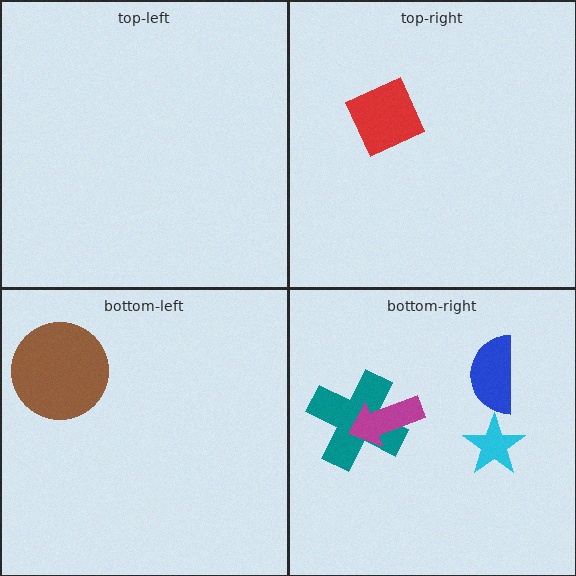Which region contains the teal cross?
The bottom-right region.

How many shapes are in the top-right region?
1.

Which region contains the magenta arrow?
The bottom-right region.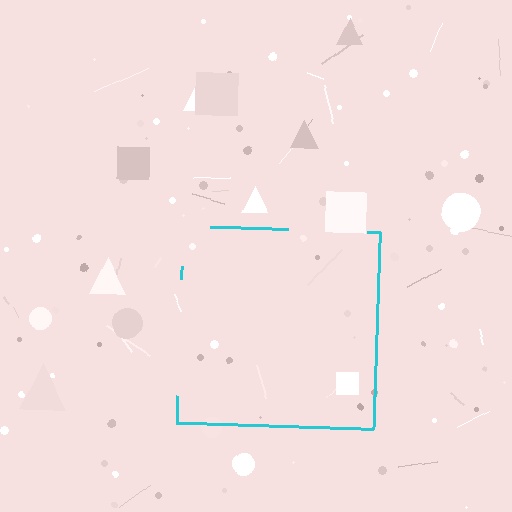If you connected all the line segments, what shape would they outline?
They would outline a square.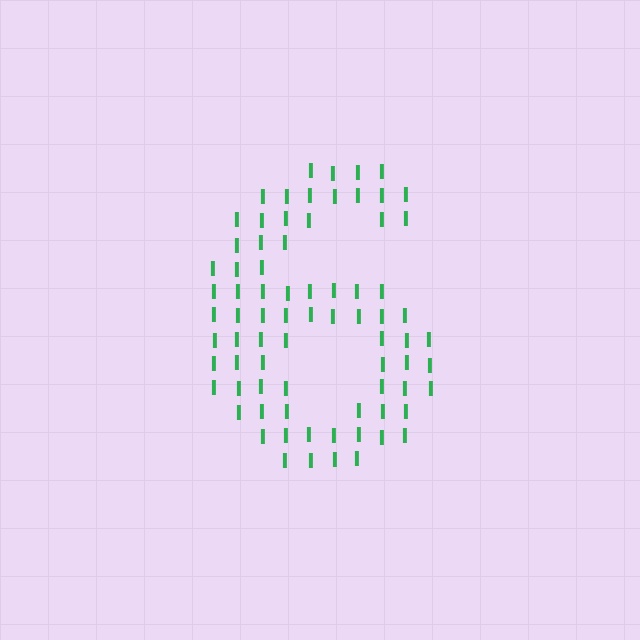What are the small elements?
The small elements are letter I's.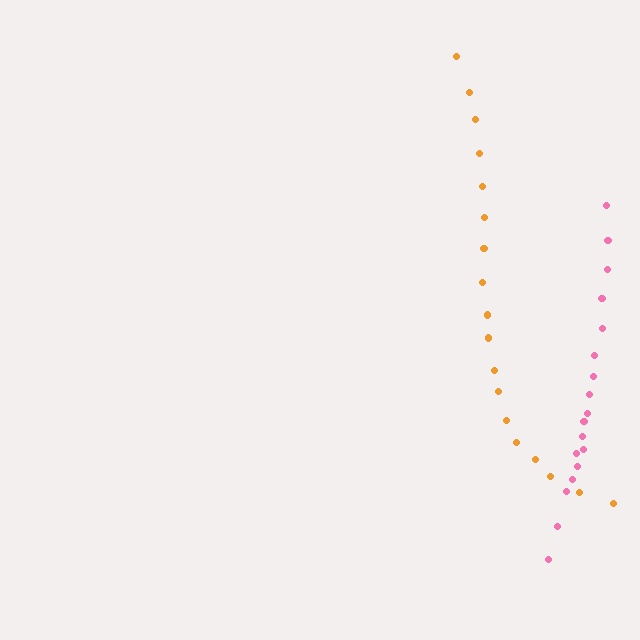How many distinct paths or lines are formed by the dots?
There are 2 distinct paths.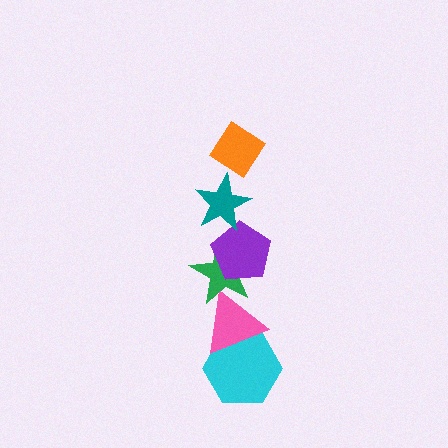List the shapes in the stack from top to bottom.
From top to bottom: the orange diamond, the teal star, the purple pentagon, the green star, the pink triangle, the cyan hexagon.